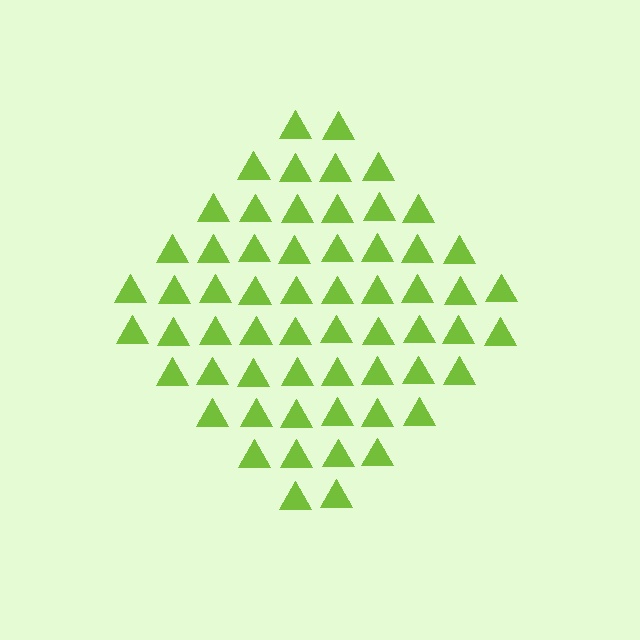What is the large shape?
The large shape is a diamond.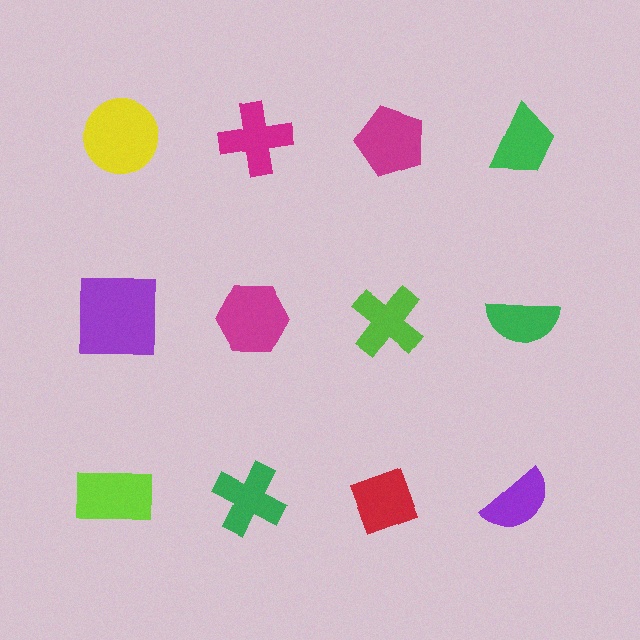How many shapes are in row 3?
4 shapes.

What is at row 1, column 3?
A magenta pentagon.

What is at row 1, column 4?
A green trapezoid.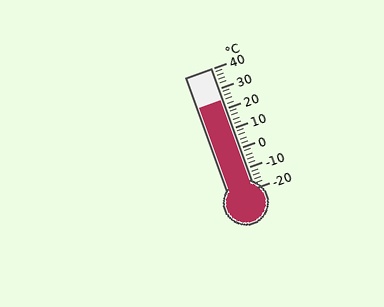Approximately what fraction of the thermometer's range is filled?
The thermometer is filled to approximately 75% of its range.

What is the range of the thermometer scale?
The thermometer scale ranges from -20°C to 40°C.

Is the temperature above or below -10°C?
The temperature is above -10°C.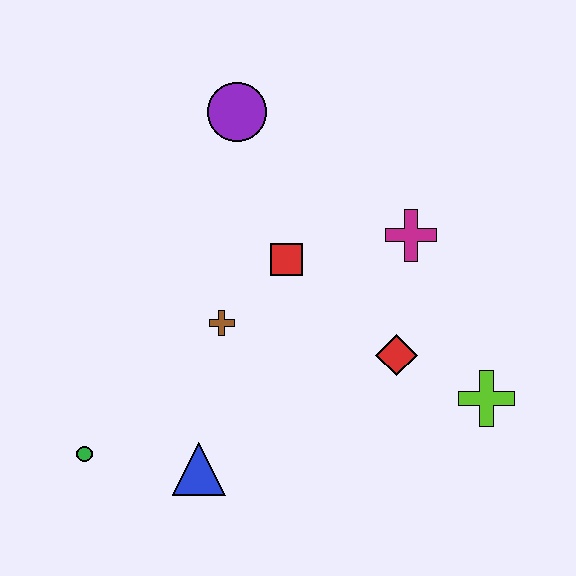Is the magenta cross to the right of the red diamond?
Yes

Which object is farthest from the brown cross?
The lime cross is farthest from the brown cross.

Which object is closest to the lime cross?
The red diamond is closest to the lime cross.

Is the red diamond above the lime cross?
Yes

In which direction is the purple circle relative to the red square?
The purple circle is above the red square.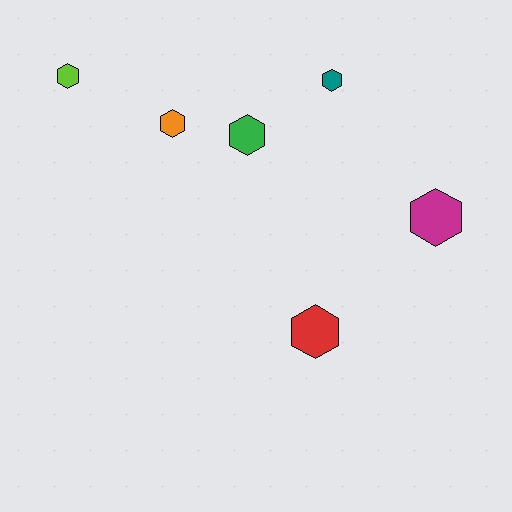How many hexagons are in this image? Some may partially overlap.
There are 6 hexagons.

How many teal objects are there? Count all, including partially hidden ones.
There is 1 teal object.